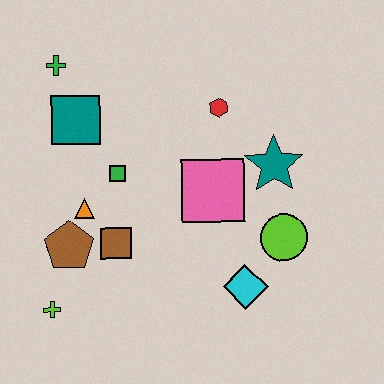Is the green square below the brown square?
No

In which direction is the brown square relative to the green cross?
The brown square is below the green cross.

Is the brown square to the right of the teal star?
No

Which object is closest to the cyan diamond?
The lime circle is closest to the cyan diamond.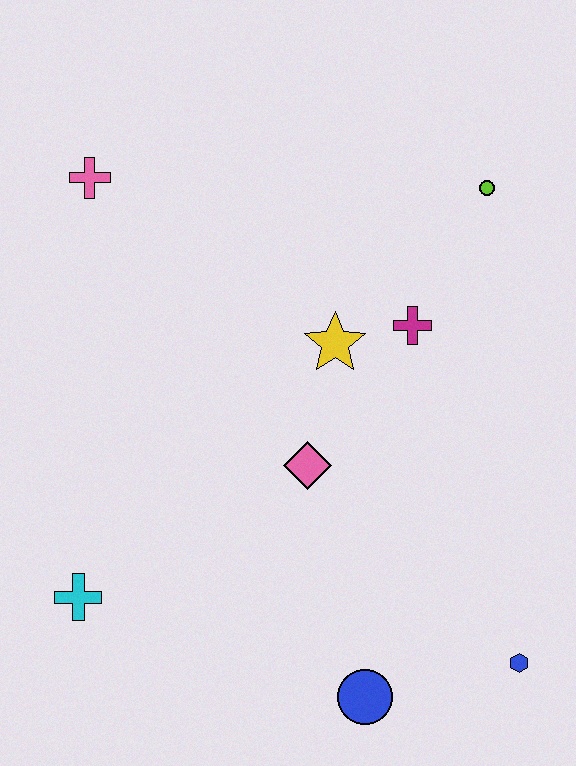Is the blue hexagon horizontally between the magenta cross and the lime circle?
No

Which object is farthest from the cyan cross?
The lime circle is farthest from the cyan cross.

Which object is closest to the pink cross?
The yellow star is closest to the pink cross.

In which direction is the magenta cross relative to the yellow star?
The magenta cross is to the right of the yellow star.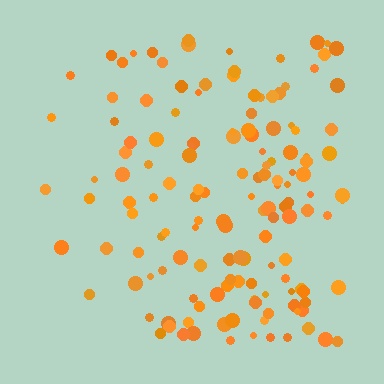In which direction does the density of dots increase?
From left to right, with the right side densest.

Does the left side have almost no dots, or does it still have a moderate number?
Still a moderate number, just noticeably fewer than the right.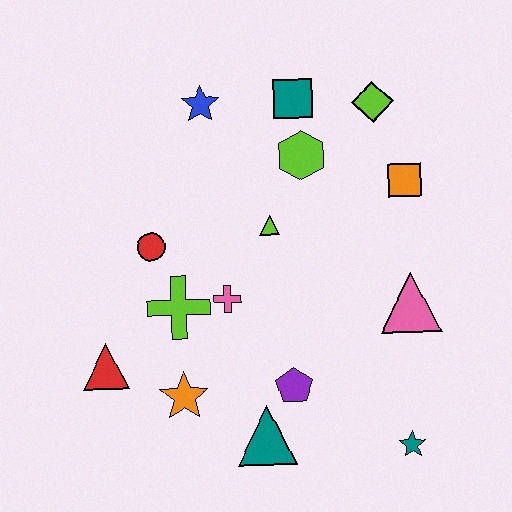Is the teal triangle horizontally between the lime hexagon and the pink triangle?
No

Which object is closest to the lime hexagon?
The teal square is closest to the lime hexagon.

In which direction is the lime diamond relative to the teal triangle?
The lime diamond is above the teal triangle.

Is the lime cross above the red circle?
No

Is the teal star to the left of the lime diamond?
No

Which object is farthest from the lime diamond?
The red triangle is farthest from the lime diamond.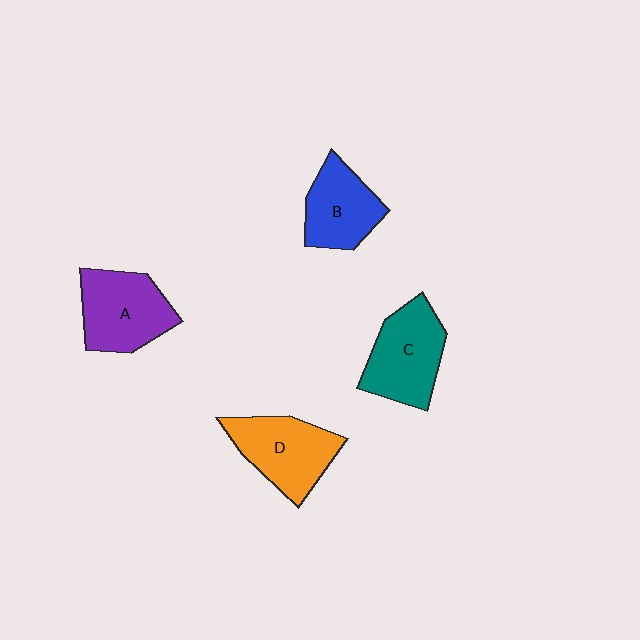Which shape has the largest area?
Shape C (teal).